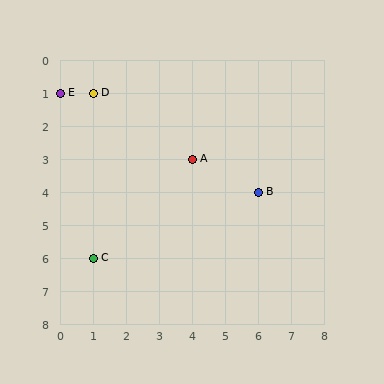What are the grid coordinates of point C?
Point C is at grid coordinates (1, 6).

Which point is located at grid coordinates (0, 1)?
Point E is at (0, 1).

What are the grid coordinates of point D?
Point D is at grid coordinates (1, 1).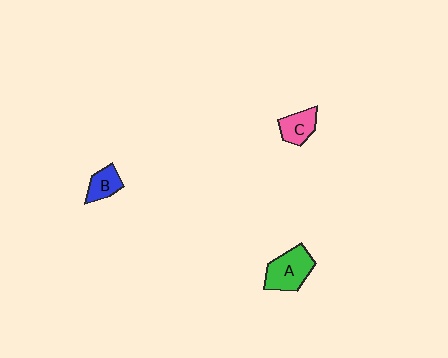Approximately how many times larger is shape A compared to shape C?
Approximately 1.6 times.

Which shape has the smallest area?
Shape B (blue).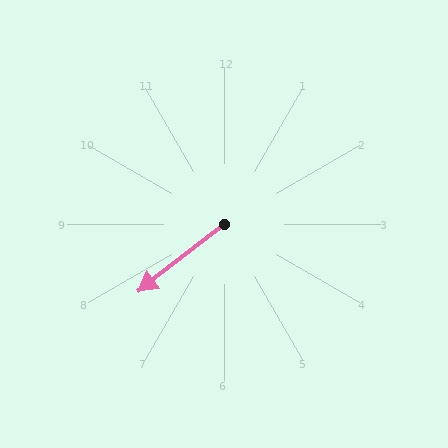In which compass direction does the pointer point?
Southwest.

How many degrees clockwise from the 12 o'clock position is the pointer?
Approximately 232 degrees.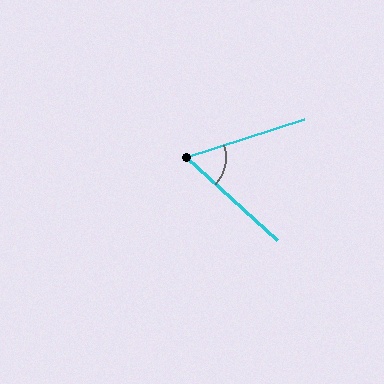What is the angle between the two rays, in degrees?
Approximately 60 degrees.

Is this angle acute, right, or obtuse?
It is acute.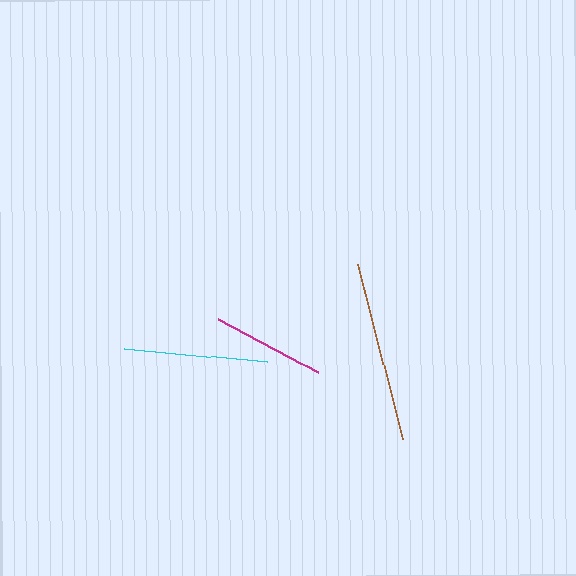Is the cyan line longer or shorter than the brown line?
The brown line is longer than the cyan line.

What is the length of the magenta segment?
The magenta segment is approximately 112 pixels long.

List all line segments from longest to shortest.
From longest to shortest: brown, cyan, magenta.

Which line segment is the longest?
The brown line is the longest at approximately 181 pixels.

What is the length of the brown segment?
The brown segment is approximately 181 pixels long.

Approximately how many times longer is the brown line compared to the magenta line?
The brown line is approximately 1.6 times the length of the magenta line.